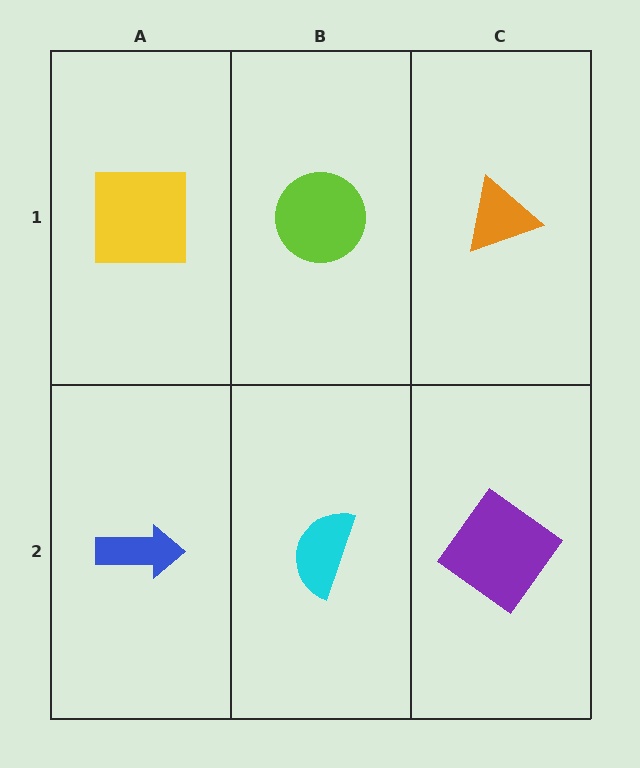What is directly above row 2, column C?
An orange triangle.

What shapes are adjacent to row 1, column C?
A purple diamond (row 2, column C), a lime circle (row 1, column B).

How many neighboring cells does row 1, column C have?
2.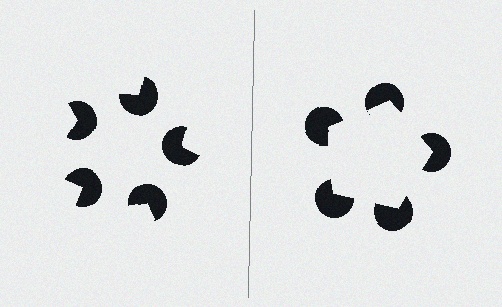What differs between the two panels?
The pac-man discs are positioned identically on both sides; only the wedge orientations differ. On the right they align to a pentagon; on the left they are misaligned.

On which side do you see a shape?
An illusory pentagon appears on the right side. On the left side the wedge cuts are rotated, so no coherent shape forms.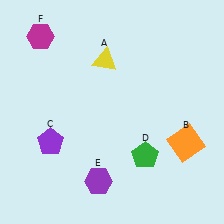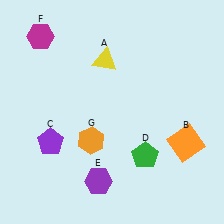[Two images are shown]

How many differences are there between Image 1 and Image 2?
There is 1 difference between the two images.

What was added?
An orange hexagon (G) was added in Image 2.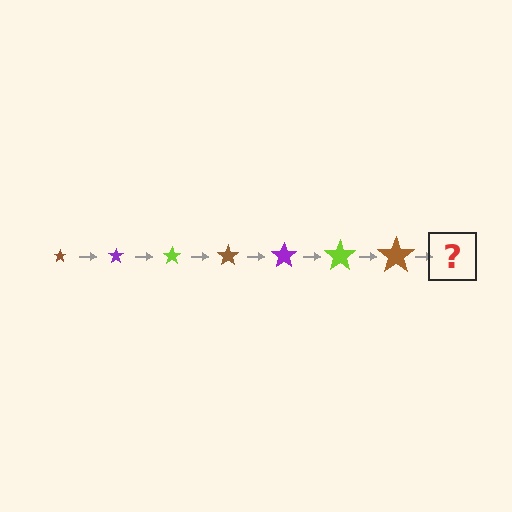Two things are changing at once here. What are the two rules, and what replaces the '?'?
The two rules are that the star grows larger each step and the color cycles through brown, purple, and lime. The '?' should be a purple star, larger than the previous one.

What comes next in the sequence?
The next element should be a purple star, larger than the previous one.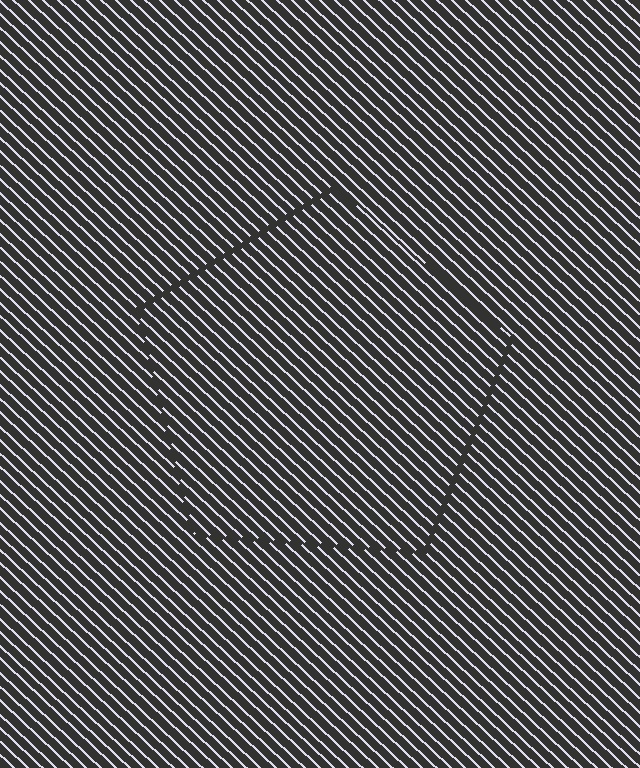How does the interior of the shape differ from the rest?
The interior of the shape contains the same grating, shifted by half a period — the contour is defined by the phase discontinuity where line-ends from the inner and outer gratings abut.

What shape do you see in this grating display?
An illusory pentagon. The interior of the shape contains the same grating, shifted by half a period — the contour is defined by the phase discontinuity where line-ends from the inner and outer gratings abut.